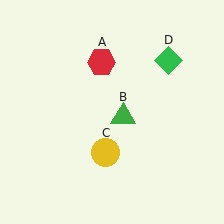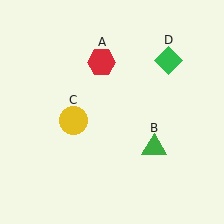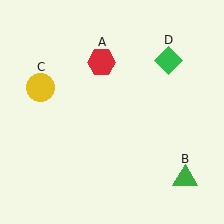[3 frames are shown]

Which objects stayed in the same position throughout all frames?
Red hexagon (object A) and green diamond (object D) remained stationary.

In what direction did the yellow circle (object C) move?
The yellow circle (object C) moved up and to the left.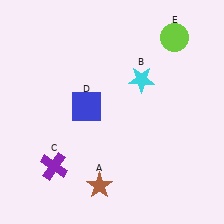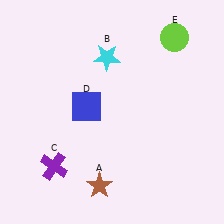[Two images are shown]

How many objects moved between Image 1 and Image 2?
1 object moved between the two images.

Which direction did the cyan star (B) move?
The cyan star (B) moved left.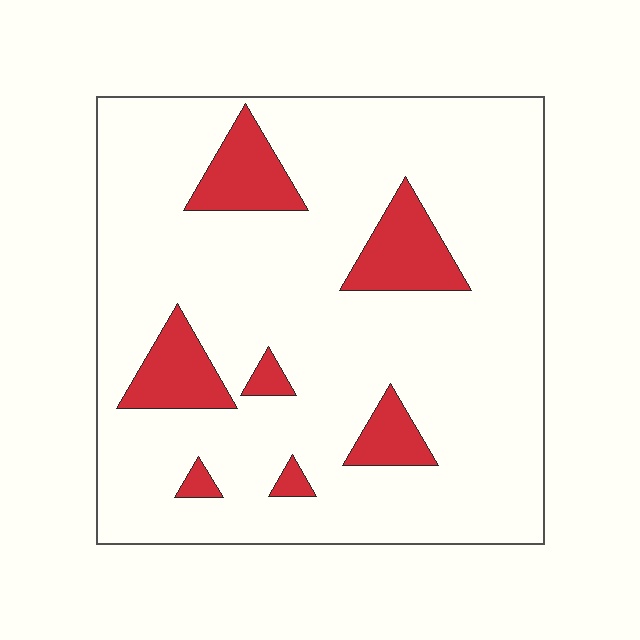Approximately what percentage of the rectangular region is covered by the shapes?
Approximately 15%.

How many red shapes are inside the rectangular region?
7.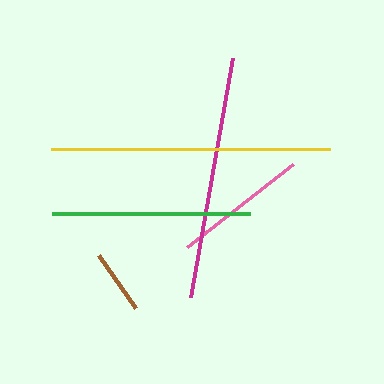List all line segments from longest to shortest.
From longest to shortest: yellow, magenta, green, pink, brown.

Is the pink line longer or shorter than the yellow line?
The yellow line is longer than the pink line.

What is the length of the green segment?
The green segment is approximately 198 pixels long.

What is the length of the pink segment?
The pink segment is approximately 134 pixels long.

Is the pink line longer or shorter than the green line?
The green line is longer than the pink line.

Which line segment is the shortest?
The brown line is the shortest at approximately 65 pixels.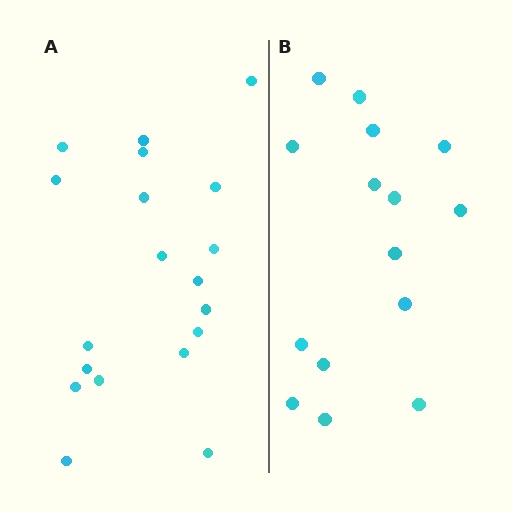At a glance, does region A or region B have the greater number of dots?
Region A (the left region) has more dots.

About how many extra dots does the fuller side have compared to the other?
Region A has about 4 more dots than region B.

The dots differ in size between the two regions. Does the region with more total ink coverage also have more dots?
No. Region B has more total ink coverage because its dots are larger, but region A actually contains more individual dots. Total area can be misleading — the number of items is what matters here.